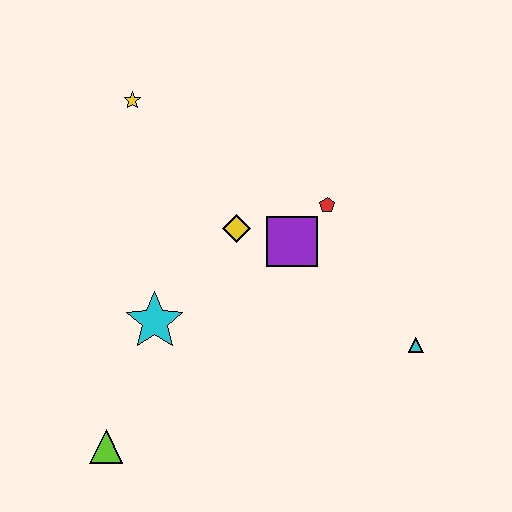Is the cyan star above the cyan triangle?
Yes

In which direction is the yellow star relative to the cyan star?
The yellow star is above the cyan star.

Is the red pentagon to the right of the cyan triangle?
No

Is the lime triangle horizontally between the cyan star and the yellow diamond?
No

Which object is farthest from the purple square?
The lime triangle is farthest from the purple square.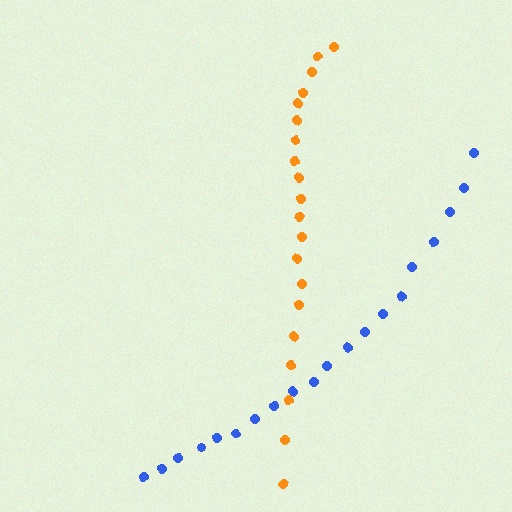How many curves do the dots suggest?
There are 2 distinct paths.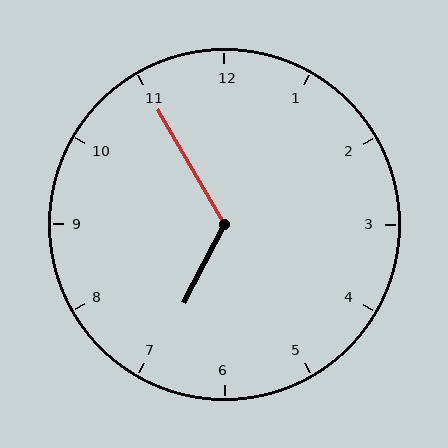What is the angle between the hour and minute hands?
Approximately 122 degrees.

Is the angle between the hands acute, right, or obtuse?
It is obtuse.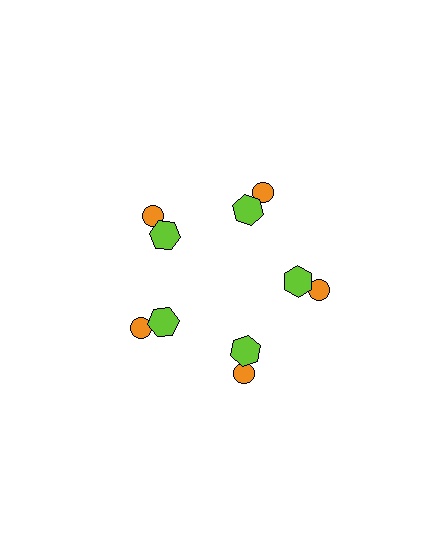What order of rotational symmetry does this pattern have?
This pattern has 5-fold rotational symmetry.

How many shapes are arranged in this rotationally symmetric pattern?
There are 10 shapes, arranged in 5 groups of 2.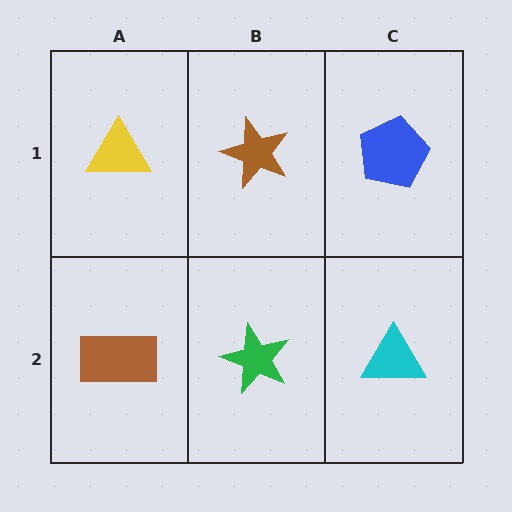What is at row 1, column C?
A blue pentagon.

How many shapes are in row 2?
3 shapes.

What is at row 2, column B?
A green star.